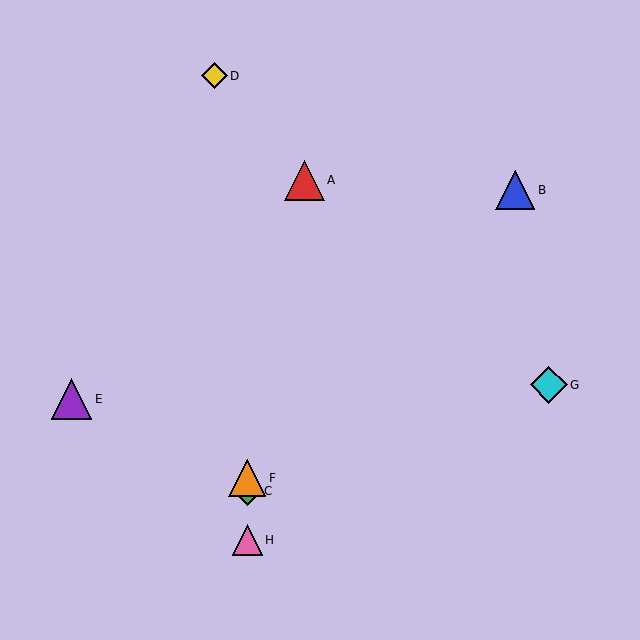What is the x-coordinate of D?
Object D is at x≈214.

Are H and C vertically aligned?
Yes, both are at x≈247.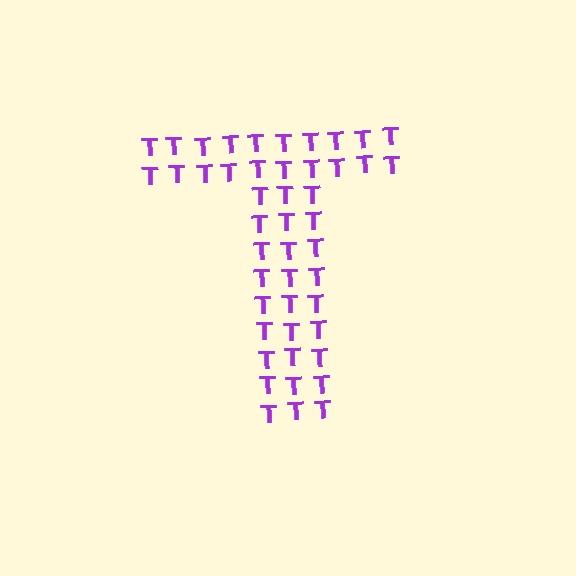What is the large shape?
The large shape is the letter T.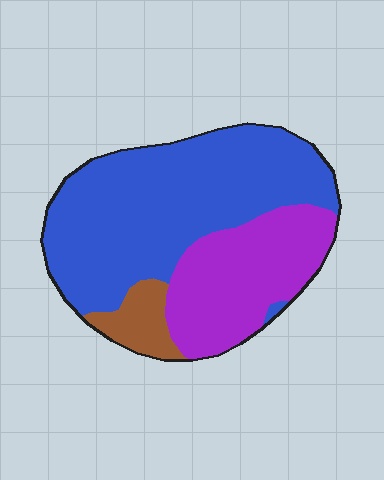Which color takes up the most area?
Blue, at roughly 60%.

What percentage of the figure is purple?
Purple takes up between a sixth and a third of the figure.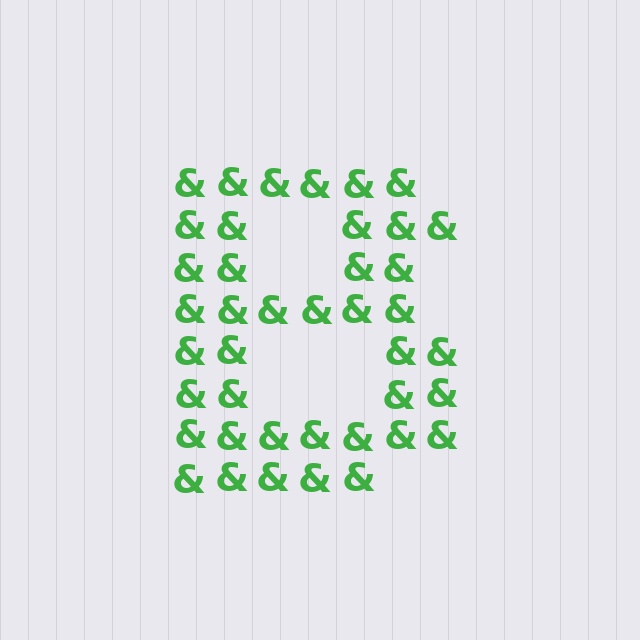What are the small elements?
The small elements are ampersands.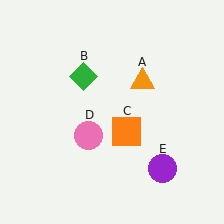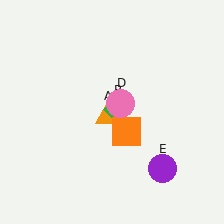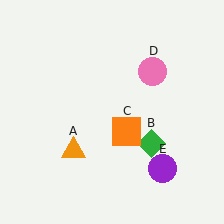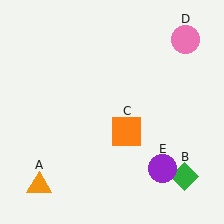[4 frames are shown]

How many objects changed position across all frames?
3 objects changed position: orange triangle (object A), green diamond (object B), pink circle (object D).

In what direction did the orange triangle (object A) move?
The orange triangle (object A) moved down and to the left.